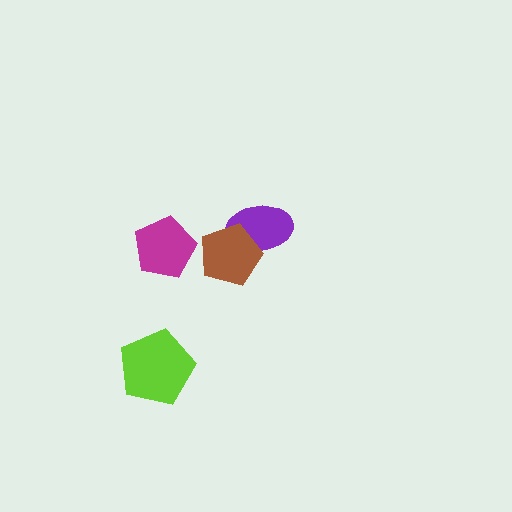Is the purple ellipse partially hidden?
Yes, it is partially covered by another shape.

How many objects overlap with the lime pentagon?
0 objects overlap with the lime pentagon.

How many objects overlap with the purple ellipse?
1 object overlaps with the purple ellipse.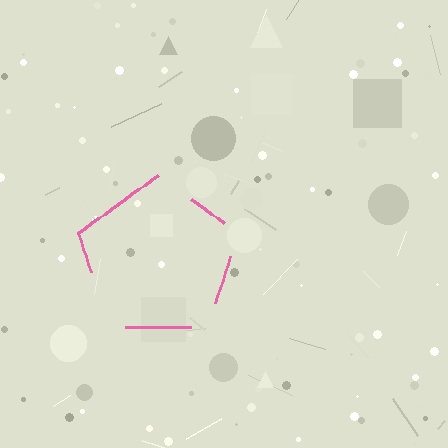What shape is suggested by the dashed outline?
The dashed outline suggests a pentagon.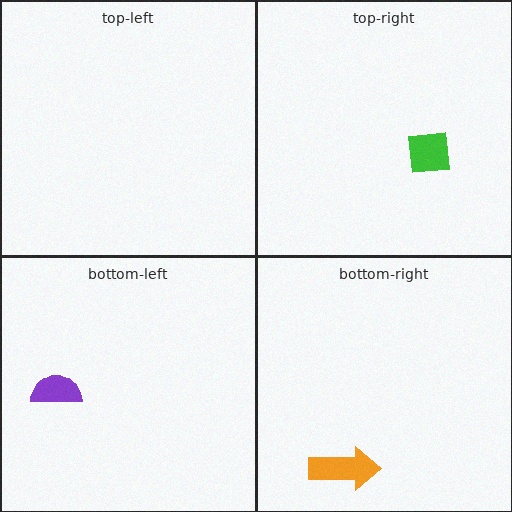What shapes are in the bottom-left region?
The purple semicircle.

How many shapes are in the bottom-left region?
1.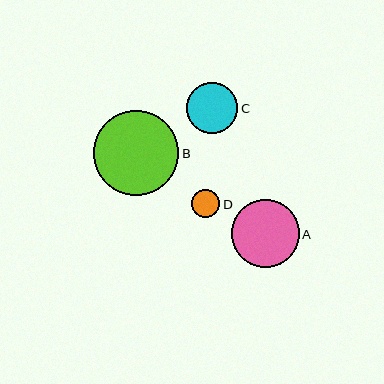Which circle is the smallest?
Circle D is the smallest with a size of approximately 28 pixels.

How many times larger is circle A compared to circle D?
Circle A is approximately 2.4 times the size of circle D.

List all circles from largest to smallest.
From largest to smallest: B, A, C, D.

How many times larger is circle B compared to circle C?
Circle B is approximately 1.7 times the size of circle C.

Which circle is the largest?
Circle B is the largest with a size of approximately 85 pixels.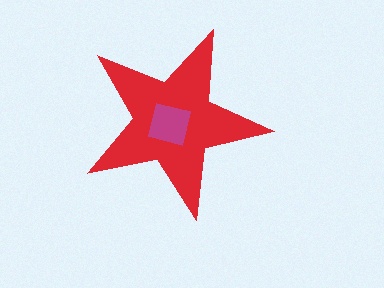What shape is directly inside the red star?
The magenta square.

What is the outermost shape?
The red star.